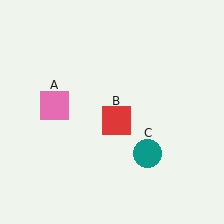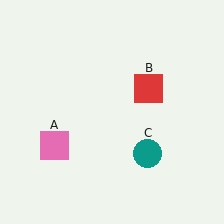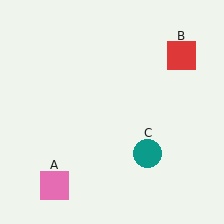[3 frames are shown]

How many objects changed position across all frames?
2 objects changed position: pink square (object A), red square (object B).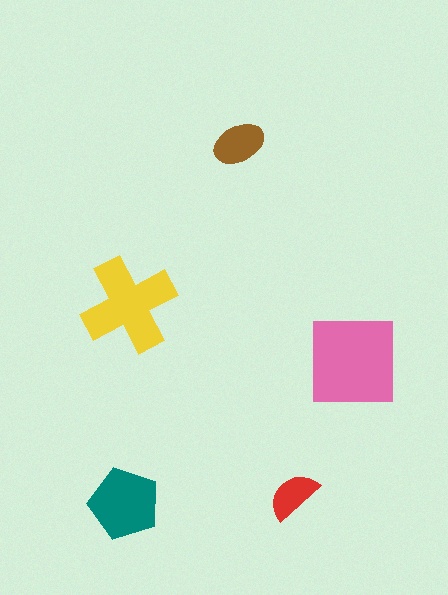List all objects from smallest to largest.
The red semicircle, the brown ellipse, the teal pentagon, the yellow cross, the pink square.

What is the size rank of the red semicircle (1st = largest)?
5th.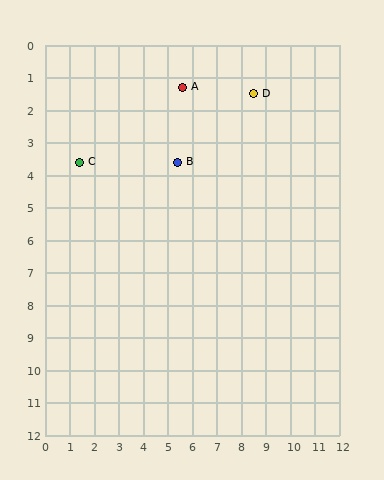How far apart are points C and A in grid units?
Points C and A are about 4.8 grid units apart.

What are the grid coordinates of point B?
Point B is at approximately (5.4, 3.6).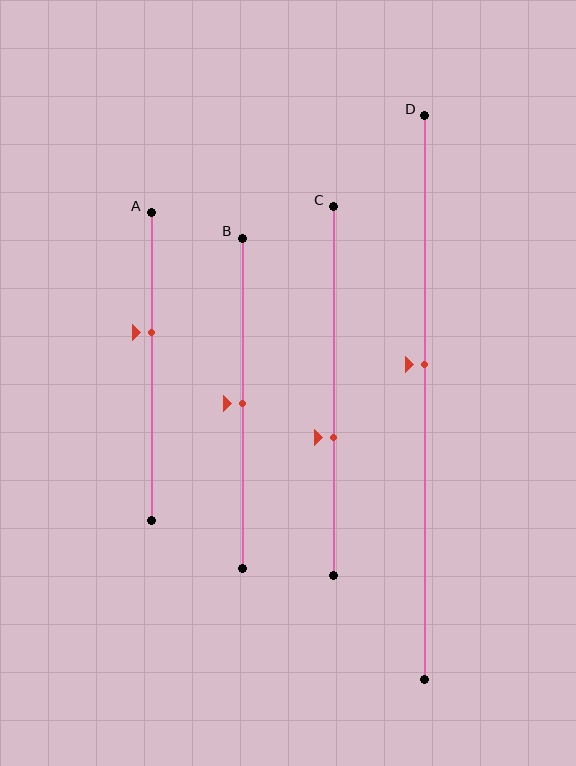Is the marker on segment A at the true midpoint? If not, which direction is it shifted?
No, the marker on segment A is shifted upward by about 11% of the segment length.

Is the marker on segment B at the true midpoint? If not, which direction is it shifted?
Yes, the marker on segment B is at the true midpoint.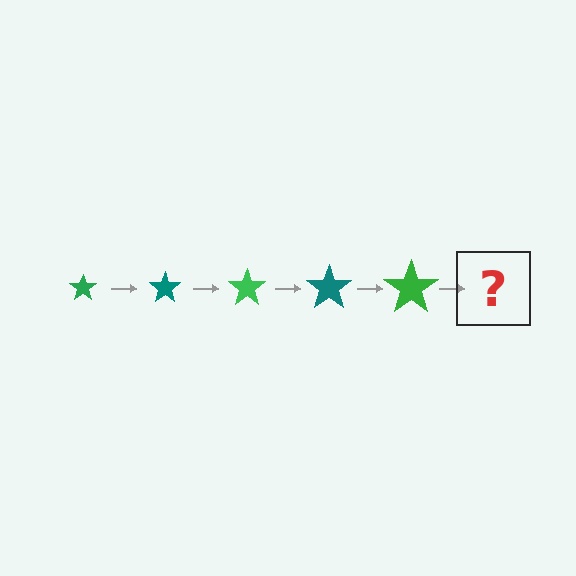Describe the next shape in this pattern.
It should be a teal star, larger than the previous one.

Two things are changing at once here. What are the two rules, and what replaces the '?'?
The two rules are that the star grows larger each step and the color cycles through green and teal. The '?' should be a teal star, larger than the previous one.